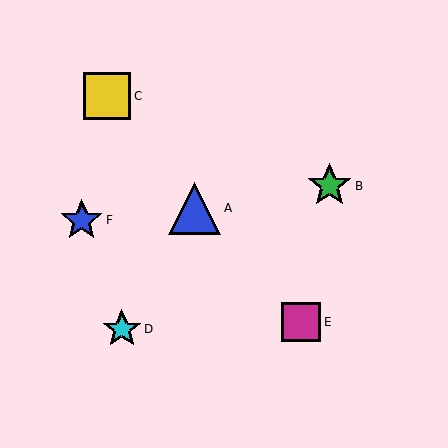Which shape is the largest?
The blue triangle (labeled A) is the largest.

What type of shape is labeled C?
Shape C is a yellow square.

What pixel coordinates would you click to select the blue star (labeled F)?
Click at (82, 220) to select the blue star F.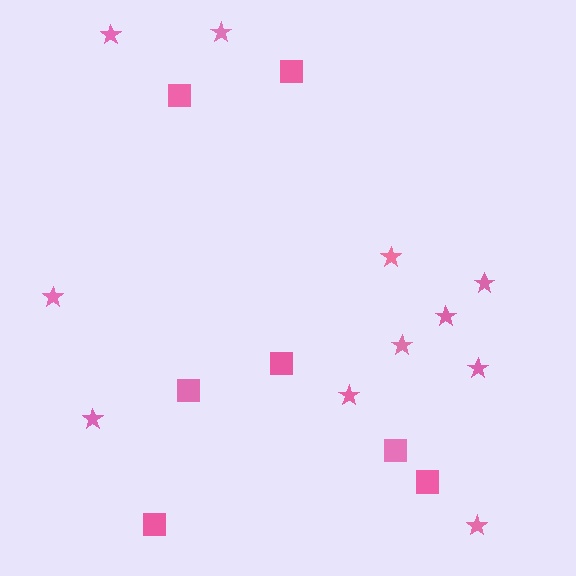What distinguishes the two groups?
There are 2 groups: one group of squares (7) and one group of stars (11).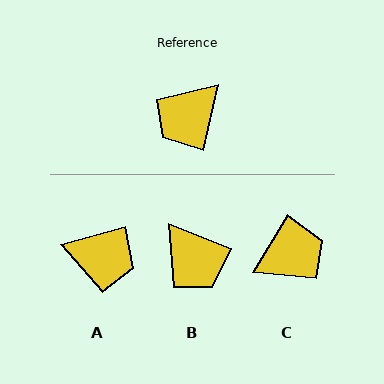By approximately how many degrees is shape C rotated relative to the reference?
Approximately 161 degrees counter-clockwise.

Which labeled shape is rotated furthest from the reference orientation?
C, about 161 degrees away.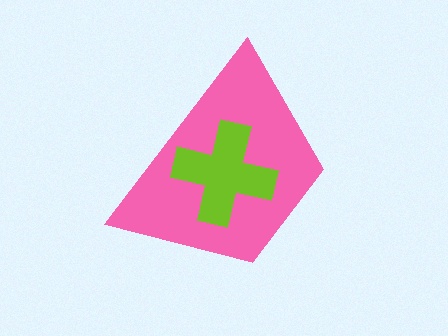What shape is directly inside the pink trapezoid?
The lime cross.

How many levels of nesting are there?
2.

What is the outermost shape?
The pink trapezoid.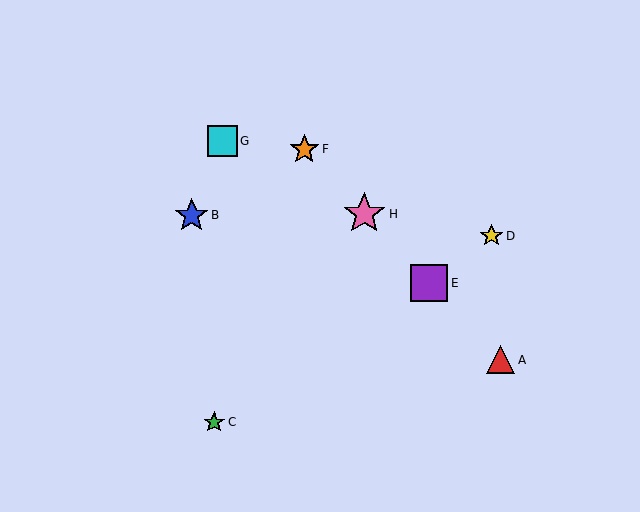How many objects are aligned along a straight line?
4 objects (A, E, F, H) are aligned along a straight line.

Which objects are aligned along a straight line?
Objects A, E, F, H are aligned along a straight line.